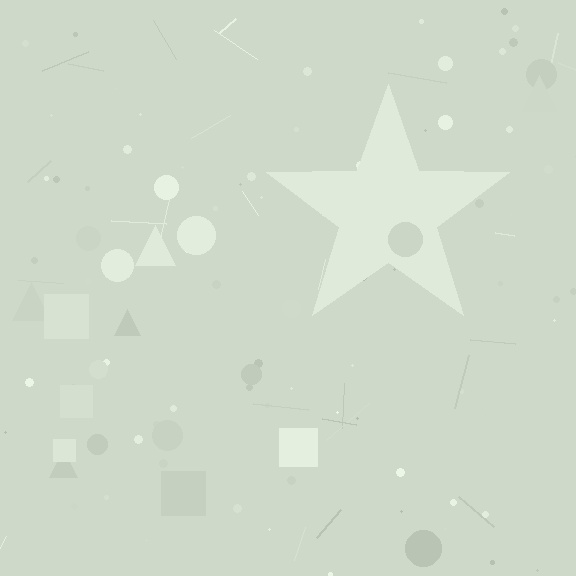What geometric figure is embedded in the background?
A star is embedded in the background.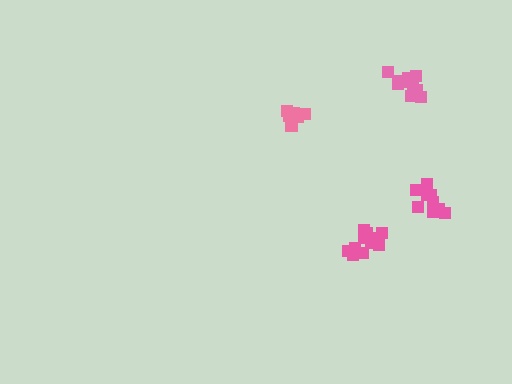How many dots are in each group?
Group 1: 9 dots, Group 2: 11 dots, Group 3: 9 dots, Group 4: 12 dots (41 total).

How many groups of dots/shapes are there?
There are 4 groups.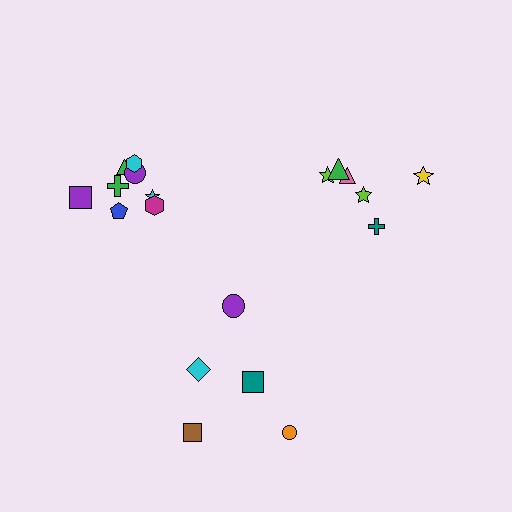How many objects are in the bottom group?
There are 5 objects.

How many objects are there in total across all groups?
There are 19 objects.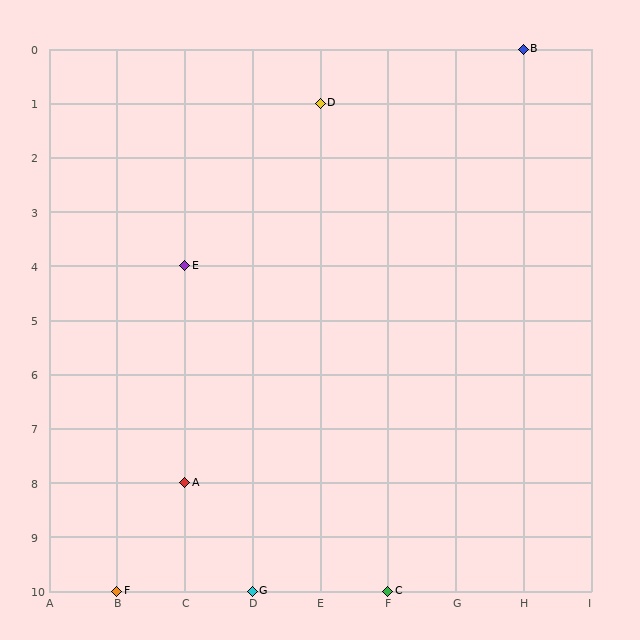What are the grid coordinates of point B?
Point B is at grid coordinates (H, 0).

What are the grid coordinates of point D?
Point D is at grid coordinates (E, 1).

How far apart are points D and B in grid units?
Points D and B are 3 columns and 1 row apart (about 3.2 grid units diagonally).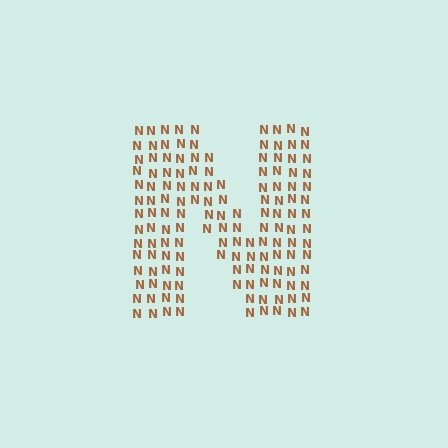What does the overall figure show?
The overall figure shows the letter N.